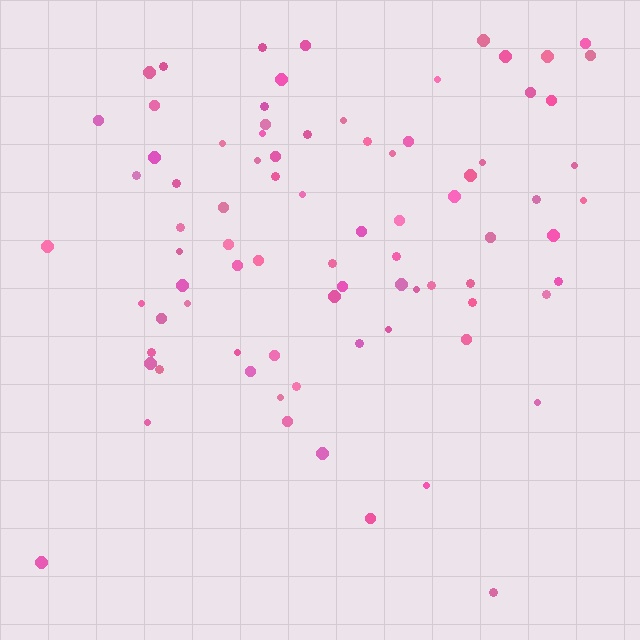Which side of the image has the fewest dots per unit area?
The bottom.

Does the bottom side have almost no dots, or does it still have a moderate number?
Still a moderate number, just noticeably fewer than the top.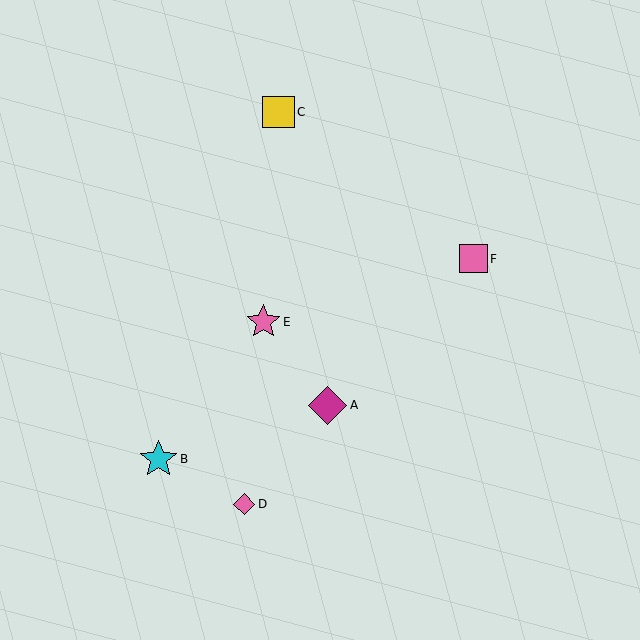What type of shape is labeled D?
Shape D is a pink diamond.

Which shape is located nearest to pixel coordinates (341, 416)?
The magenta diamond (labeled A) at (327, 405) is nearest to that location.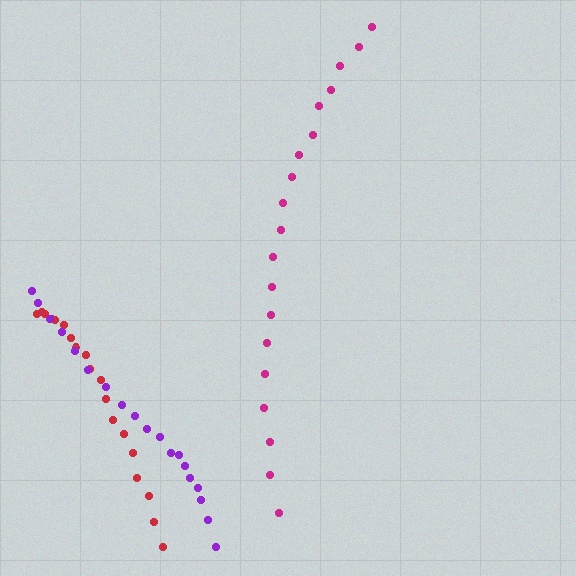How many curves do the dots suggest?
There are 3 distinct paths.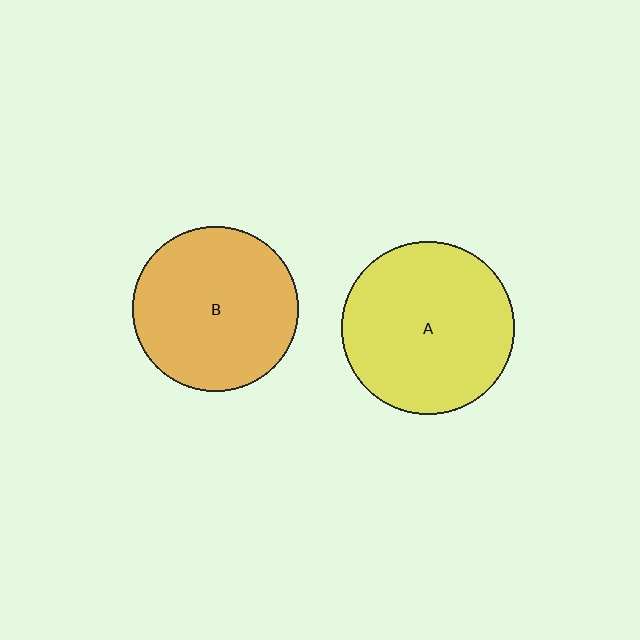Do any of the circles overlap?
No, none of the circles overlap.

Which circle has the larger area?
Circle A (yellow).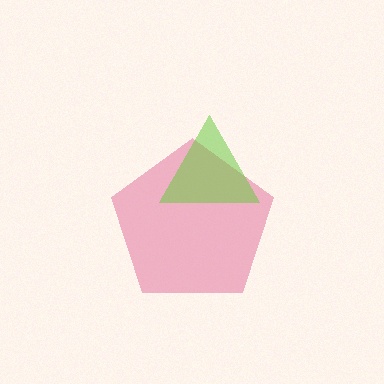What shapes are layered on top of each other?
The layered shapes are: a pink pentagon, a lime triangle.